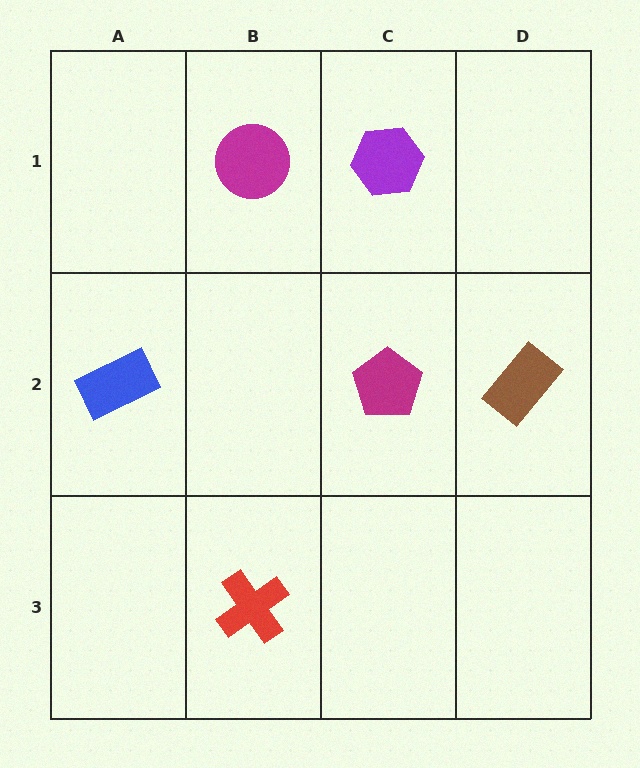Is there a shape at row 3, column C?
No, that cell is empty.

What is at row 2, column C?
A magenta pentagon.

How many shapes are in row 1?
2 shapes.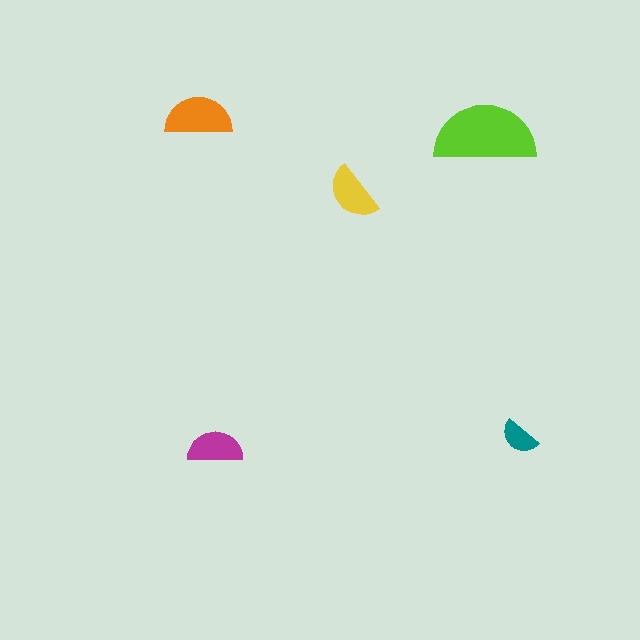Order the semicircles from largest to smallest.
the lime one, the orange one, the yellow one, the magenta one, the teal one.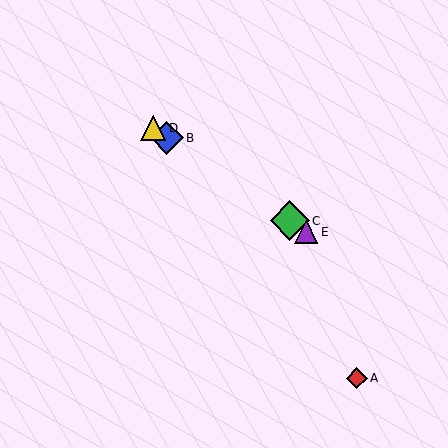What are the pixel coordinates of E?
Object E is at (306, 232).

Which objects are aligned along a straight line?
Objects B, C, D, E are aligned along a straight line.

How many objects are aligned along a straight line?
4 objects (B, C, D, E) are aligned along a straight line.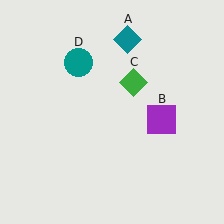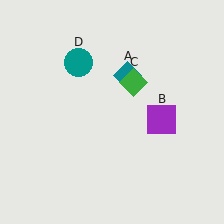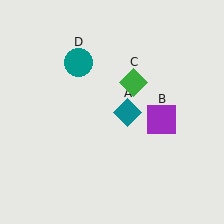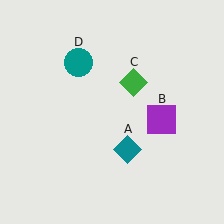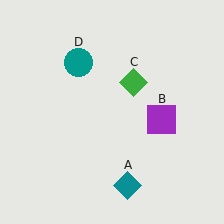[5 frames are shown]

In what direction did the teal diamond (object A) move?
The teal diamond (object A) moved down.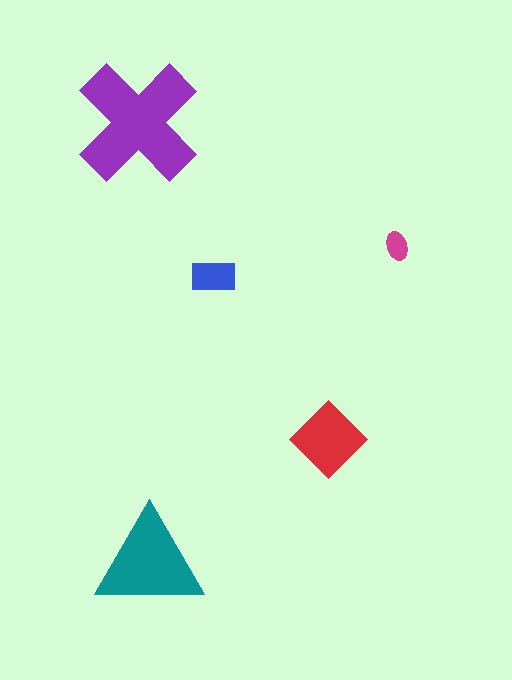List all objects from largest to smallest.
The purple cross, the teal triangle, the red diamond, the blue rectangle, the magenta ellipse.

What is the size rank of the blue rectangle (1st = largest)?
4th.